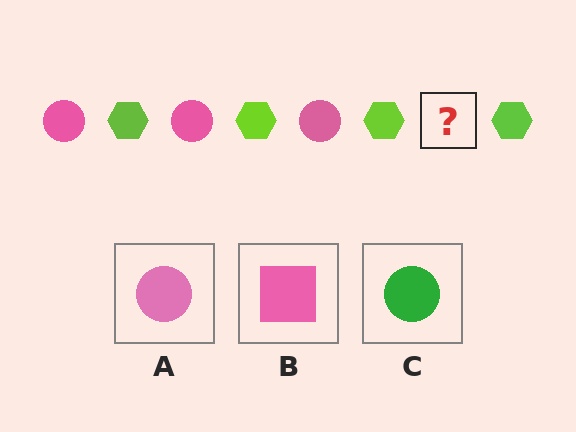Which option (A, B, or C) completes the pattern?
A.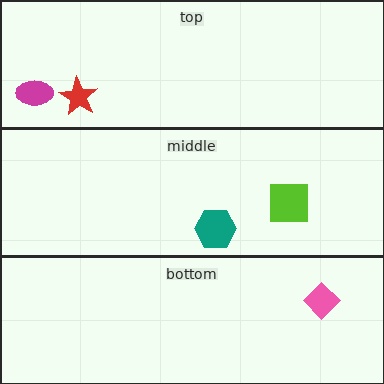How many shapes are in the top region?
2.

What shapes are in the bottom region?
The pink diamond.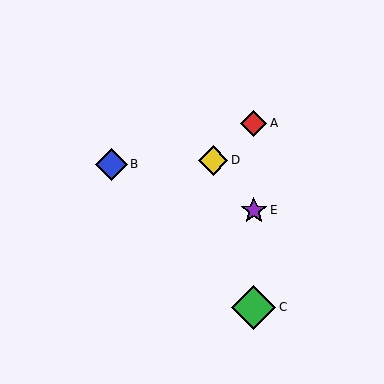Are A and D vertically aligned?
No, A is at x≈254 and D is at x≈213.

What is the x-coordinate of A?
Object A is at x≈254.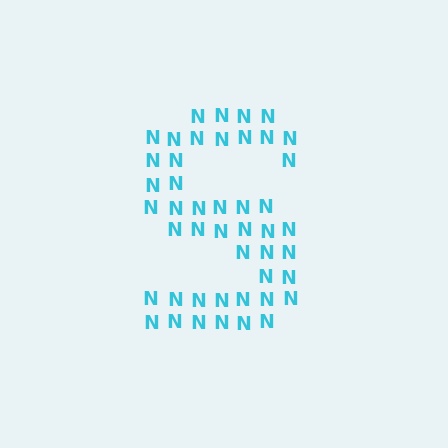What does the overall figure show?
The overall figure shows the letter S.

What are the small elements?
The small elements are letter N's.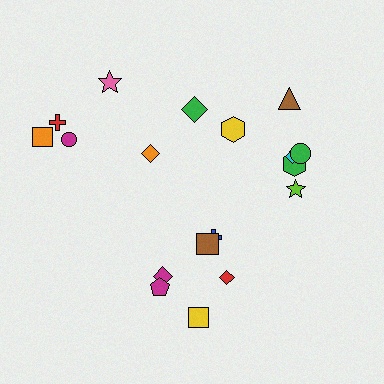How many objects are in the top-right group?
There are 7 objects.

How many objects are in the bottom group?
There are 6 objects.